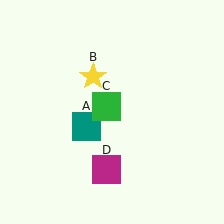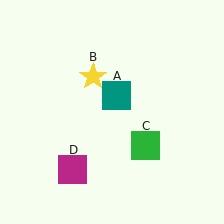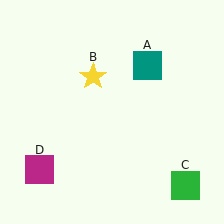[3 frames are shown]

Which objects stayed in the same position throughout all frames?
Yellow star (object B) remained stationary.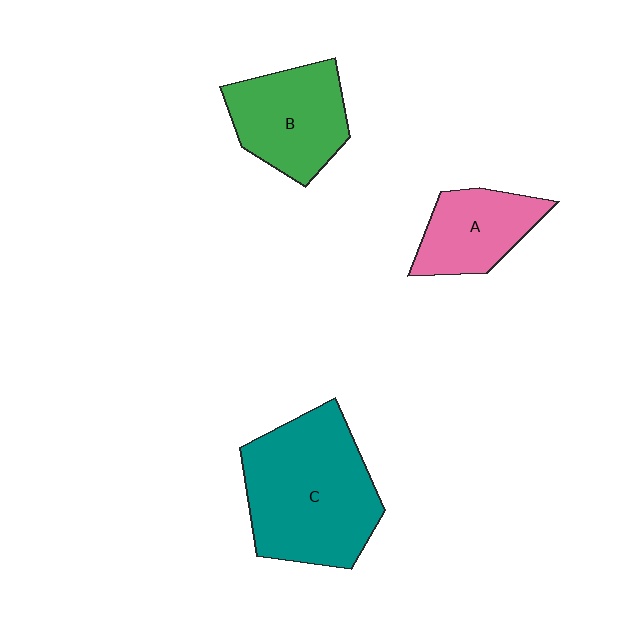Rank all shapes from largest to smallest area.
From largest to smallest: C (teal), B (green), A (pink).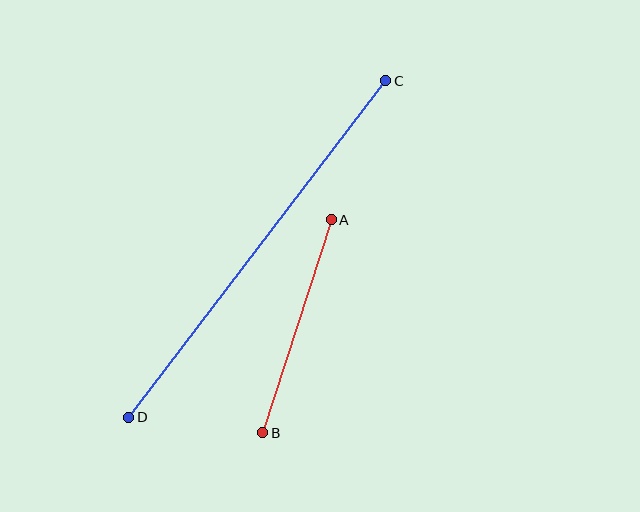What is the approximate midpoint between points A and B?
The midpoint is at approximately (297, 326) pixels.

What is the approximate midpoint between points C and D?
The midpoint is at approximately (257, 249) pixels.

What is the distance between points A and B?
The distance is approximately 224 pixels.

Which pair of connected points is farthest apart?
Points C and D are farthest apart.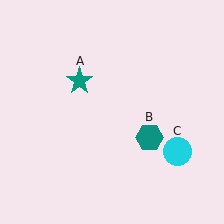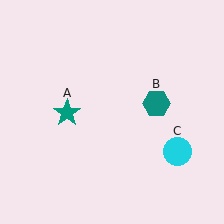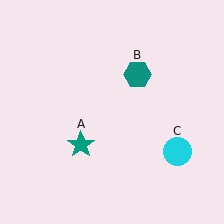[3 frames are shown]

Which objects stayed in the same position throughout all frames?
Cyan circle (object C) remained stationary.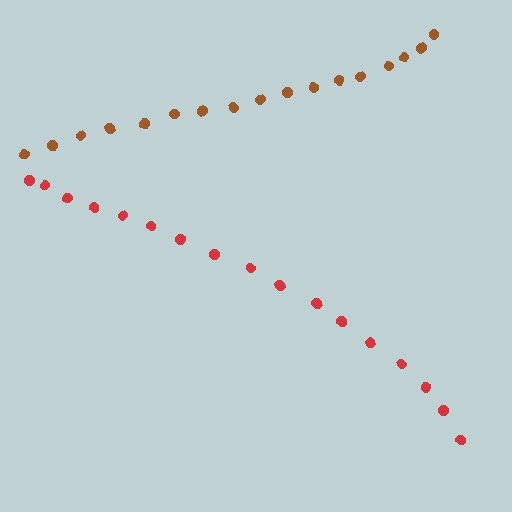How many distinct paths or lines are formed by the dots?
There are 2 distinct paths.